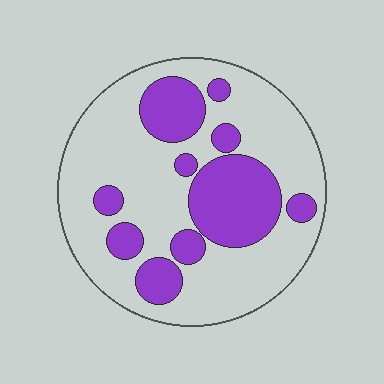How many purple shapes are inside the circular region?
10.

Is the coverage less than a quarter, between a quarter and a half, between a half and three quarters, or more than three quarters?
Between a quarter and a half.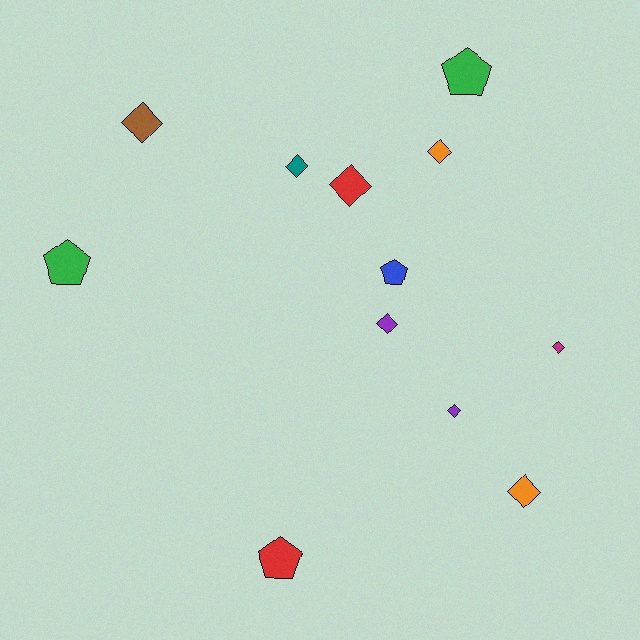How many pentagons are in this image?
There are 4 pentagons.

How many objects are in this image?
There are 12 objects.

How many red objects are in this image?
There are 2 red objects.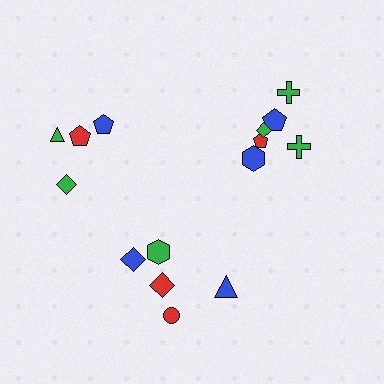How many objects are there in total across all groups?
There are 15 objects.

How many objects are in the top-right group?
There are 6 objects.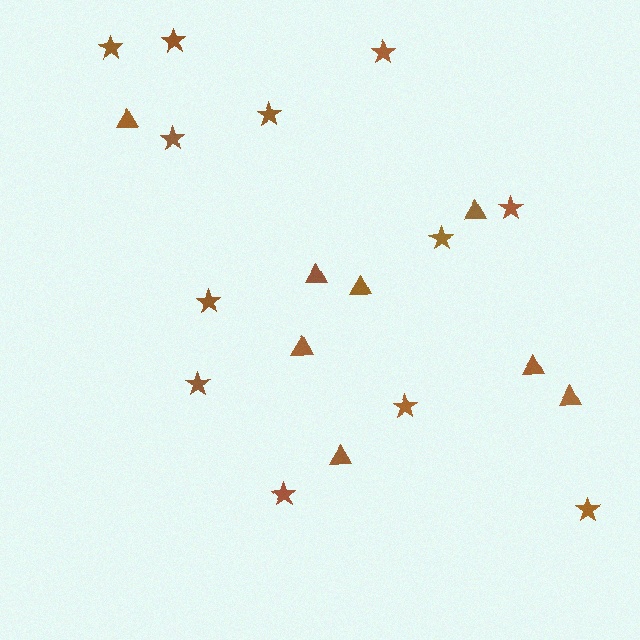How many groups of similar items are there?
There are 2 groups: one group of stars (12) and one group of triangles (8).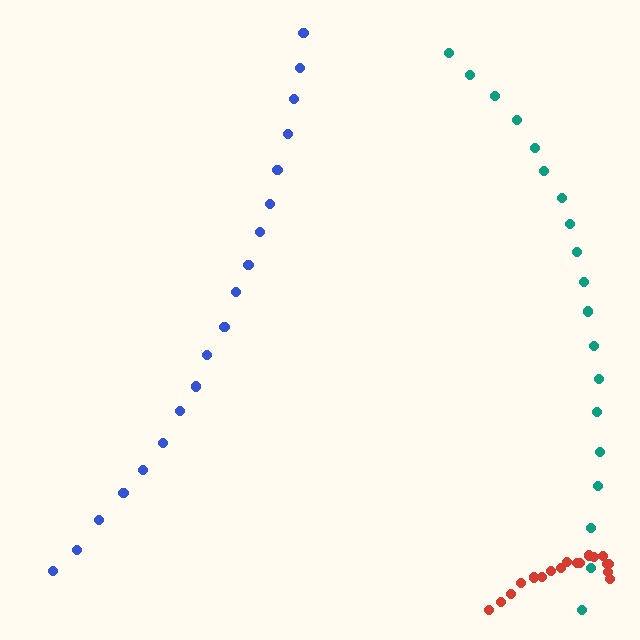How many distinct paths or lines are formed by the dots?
There are 3 distinct paths.